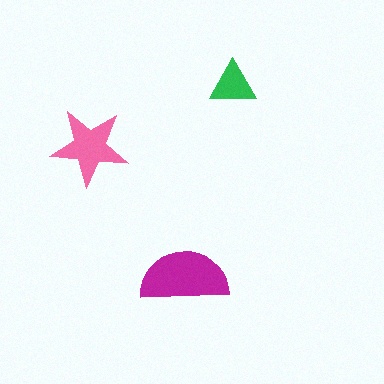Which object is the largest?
The magenta semicircle.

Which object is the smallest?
The green triangle.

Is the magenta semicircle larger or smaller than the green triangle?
Larger.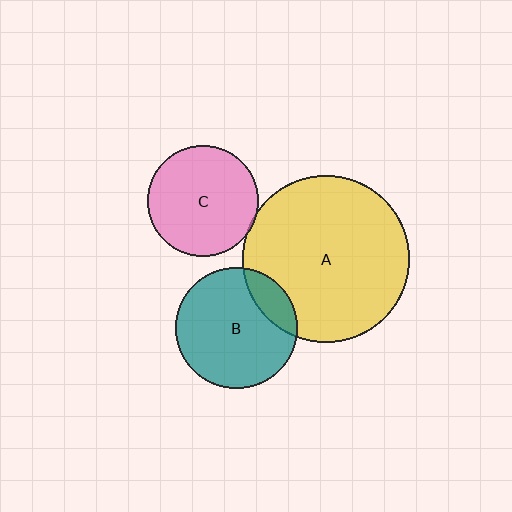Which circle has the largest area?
Circle A (yellow).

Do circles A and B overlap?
Yes.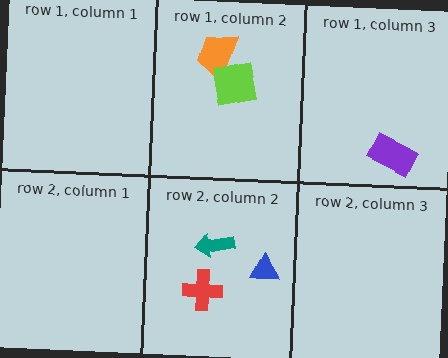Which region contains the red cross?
The row 2, column 2 region.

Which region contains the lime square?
The row 1, column 2 region.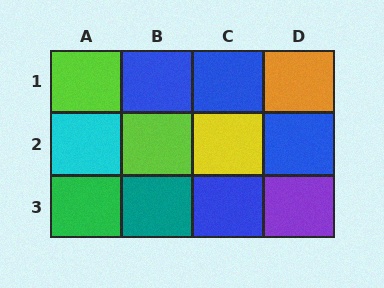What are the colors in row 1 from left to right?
Lime, blue, blue, orange.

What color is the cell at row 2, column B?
Lime.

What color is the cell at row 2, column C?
Yellow.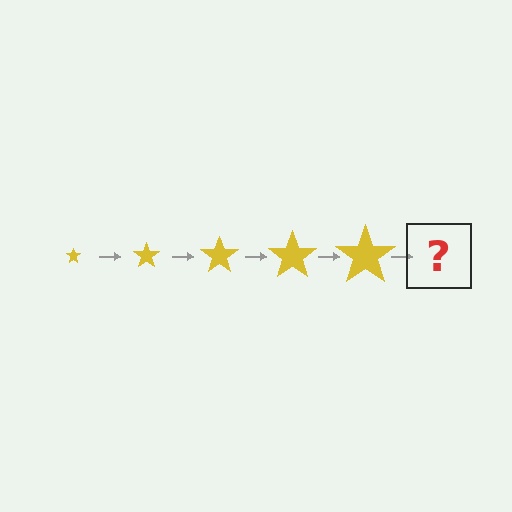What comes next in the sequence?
The next element should be a yellow star, larger than the previous one.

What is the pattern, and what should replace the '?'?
The pattern is that the star gets progressively larger each step. The '?' should be a yellow star, larger than the previous one.